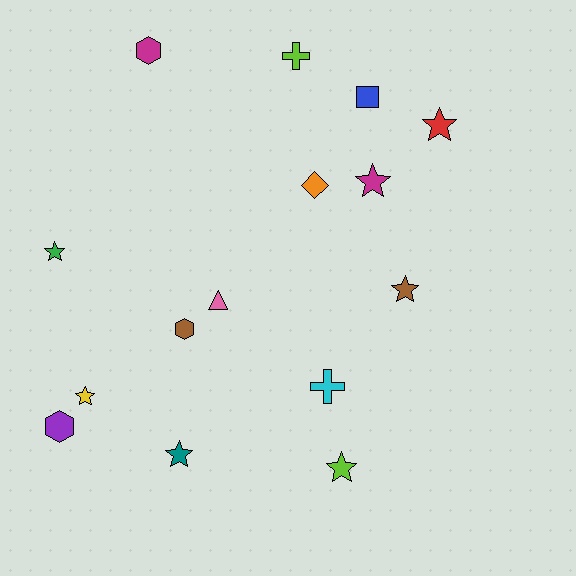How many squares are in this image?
There is 1 square.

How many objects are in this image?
There are 15 objects.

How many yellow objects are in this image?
There is 1 yellow object.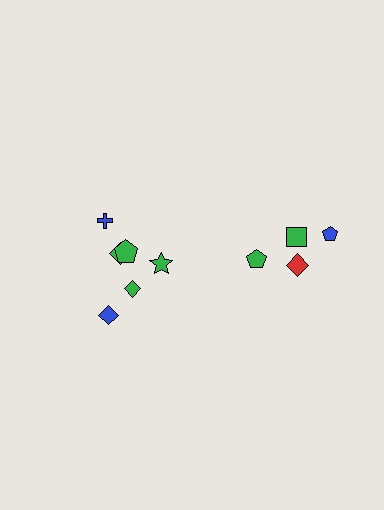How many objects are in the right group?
There are 4 objects.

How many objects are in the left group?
There are 6 objects.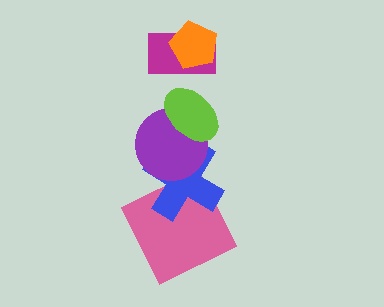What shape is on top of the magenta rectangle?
The orange pentagon is on top of the magenta rectangle.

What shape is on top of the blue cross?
The purple circle is on top of the blue cross.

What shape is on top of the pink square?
The blue cross is on top of the pink square.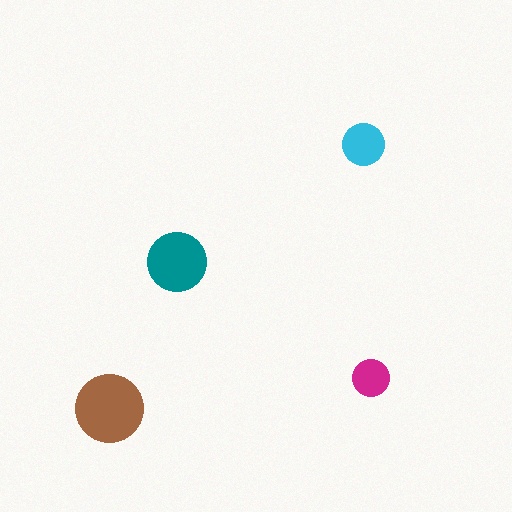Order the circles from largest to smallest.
the brown one, the teal one, the cyan one, the magenta one.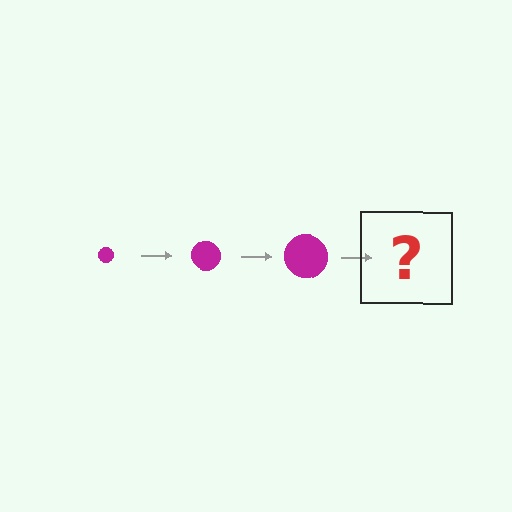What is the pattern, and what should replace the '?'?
The pattern is that the circle gets progressively larger each step. The '?' should be a magenta circle, larger than the previous one.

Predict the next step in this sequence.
The next step is a magenta circle, larger than the previous one.